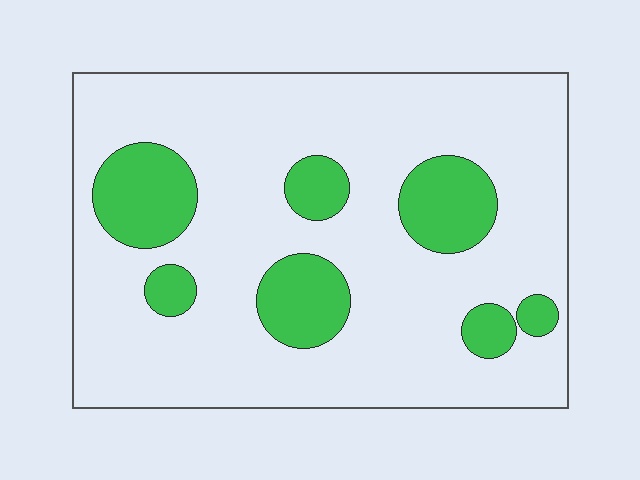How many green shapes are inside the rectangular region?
7.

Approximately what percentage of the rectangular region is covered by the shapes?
Approximately 20%.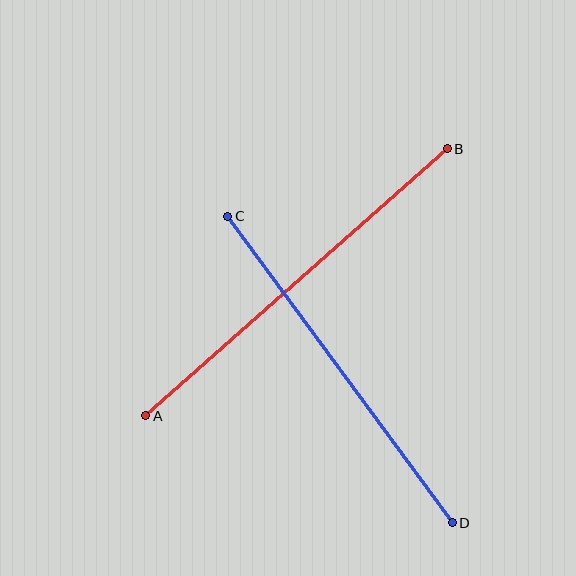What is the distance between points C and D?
The distance is approximately 380 pixels.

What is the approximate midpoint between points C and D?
The midpoint is at approximately (340, 370) pixels.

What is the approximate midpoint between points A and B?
The midpoint is at approximately (297, 282) pixels.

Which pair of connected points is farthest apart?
Points A and B are farthest apart.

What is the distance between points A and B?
The distance is approximately 403 pixels.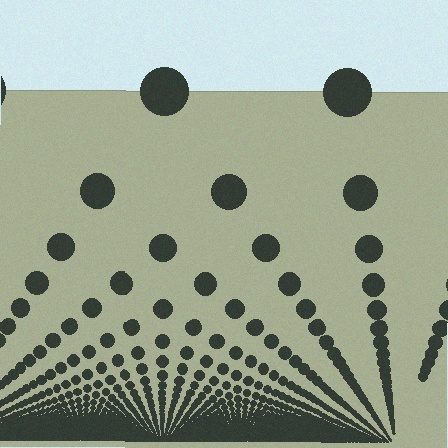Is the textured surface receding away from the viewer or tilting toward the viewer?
The surface appears to tilt toward the viewer. Texture elements get larger and sparser toward the top.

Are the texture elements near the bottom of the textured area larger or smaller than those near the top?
Smaller. The gradient is inverted — elements near the bottom are smaller and denser.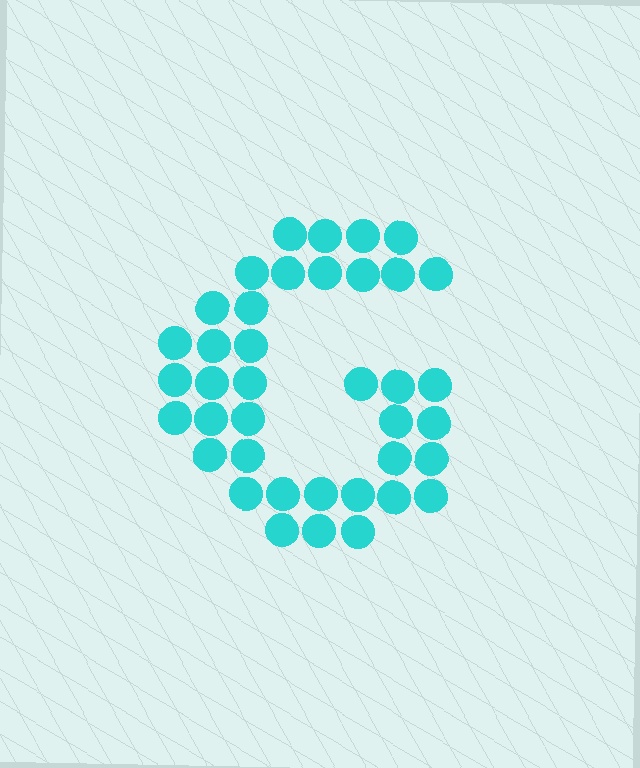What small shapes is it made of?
It is made of small circles.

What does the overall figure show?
The overall figure shows the letter G.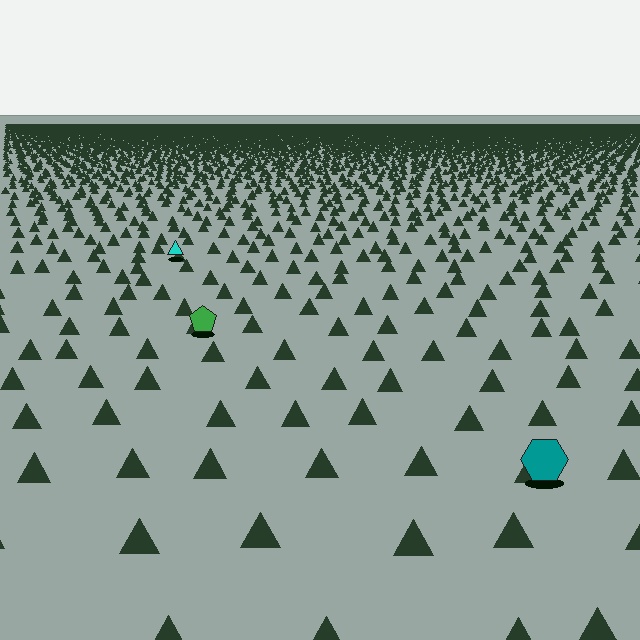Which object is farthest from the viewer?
The cyan triangle is farthest from the viewer. It appears smaller and the ground texture around it is denser.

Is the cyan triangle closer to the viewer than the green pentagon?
No. The green pentagon is closer — you can tell from the texture gradient: the ground texture is coarser near it.